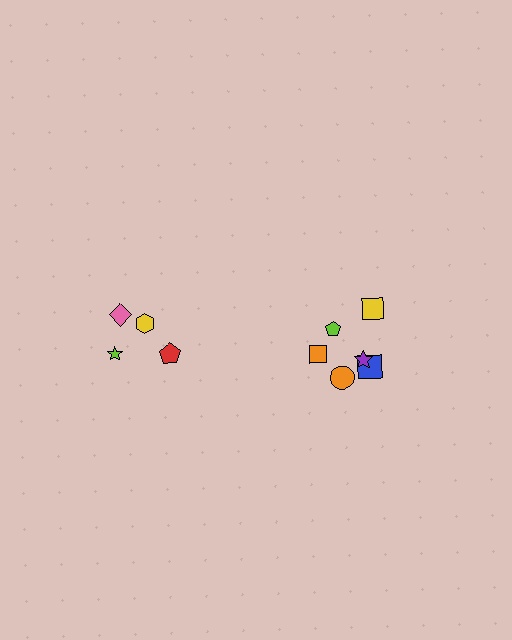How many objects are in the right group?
There are 6 objects.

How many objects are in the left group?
There are 4 objects.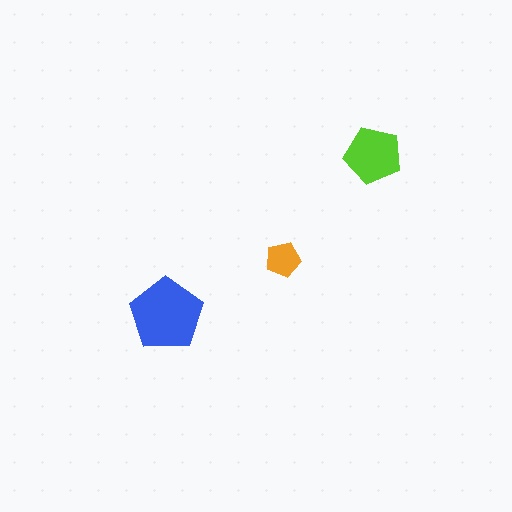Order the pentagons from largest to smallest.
the blue one, the lime one, the orange one.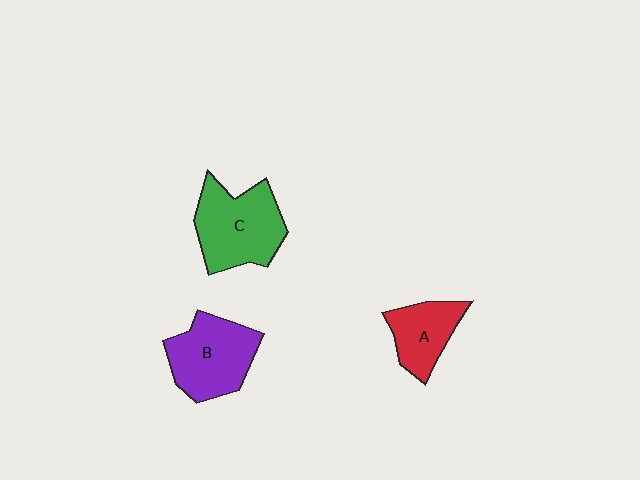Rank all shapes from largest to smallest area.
From largest to smallest: C (green), B (purple), A (red).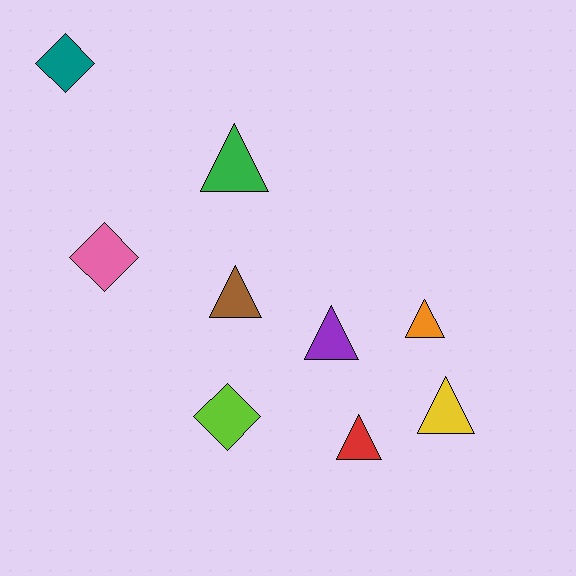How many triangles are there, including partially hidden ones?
There are 6 triangles.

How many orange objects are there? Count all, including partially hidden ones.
There is 1 orange object.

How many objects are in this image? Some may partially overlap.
There are 9 objects.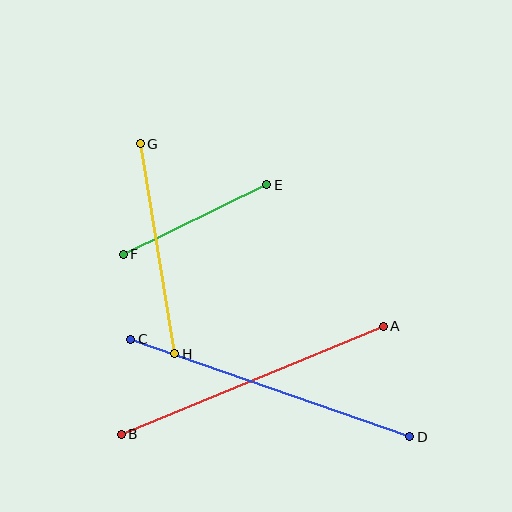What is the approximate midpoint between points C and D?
The midpoint is at approximately (270, 388) pixels.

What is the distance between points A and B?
The distance is approximately 283 pixels.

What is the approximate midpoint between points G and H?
The midpoint is at approximately (157, 249) pixels.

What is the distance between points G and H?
The distance is approximately 213 pixels.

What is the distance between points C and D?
The distance is approximately 296 pixels.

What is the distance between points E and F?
The distance is approximately 160 pixels.